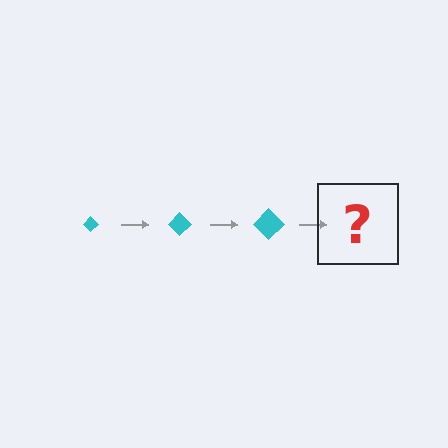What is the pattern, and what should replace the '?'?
The pattern is that the diamond gets progressively larger each step. The '?' should be a cyan diamond, larger than the previous one.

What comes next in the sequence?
The next element should be a cyan diamond, larger than the previous one.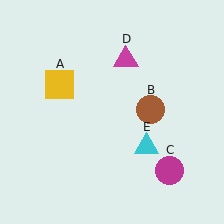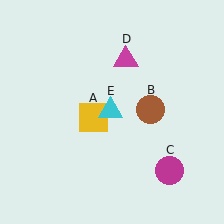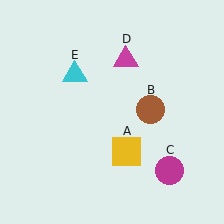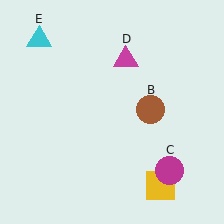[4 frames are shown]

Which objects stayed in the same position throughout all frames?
Brown circle (object B) and magenta circle (object C) and magenta triangle (object D) remained stationary.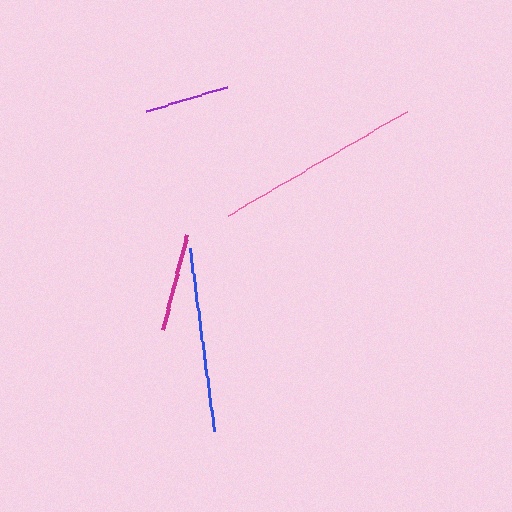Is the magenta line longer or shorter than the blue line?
The blue line is longer than the magenta line.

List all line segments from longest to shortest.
From longest to shortest: pink, blue, magenta, purple.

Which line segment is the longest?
The pink line is the longest at approximately 207 pixels.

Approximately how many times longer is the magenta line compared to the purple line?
The magenta line is approximately 1.1 times the length of the purple line.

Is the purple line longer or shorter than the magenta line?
The magenta line is longer than the purple line.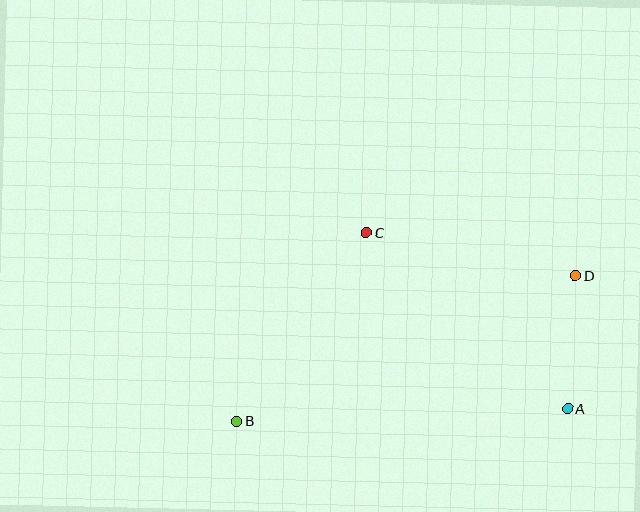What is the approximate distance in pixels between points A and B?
The distance between A and B is approximately 331 pixels.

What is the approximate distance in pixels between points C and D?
The distance between C and D is approximately 213 pixels.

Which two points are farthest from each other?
Points B and D are farthest from each other.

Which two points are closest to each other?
Points A and D are closest to each other.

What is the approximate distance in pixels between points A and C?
The distance between A and C is approximately 267 pixels.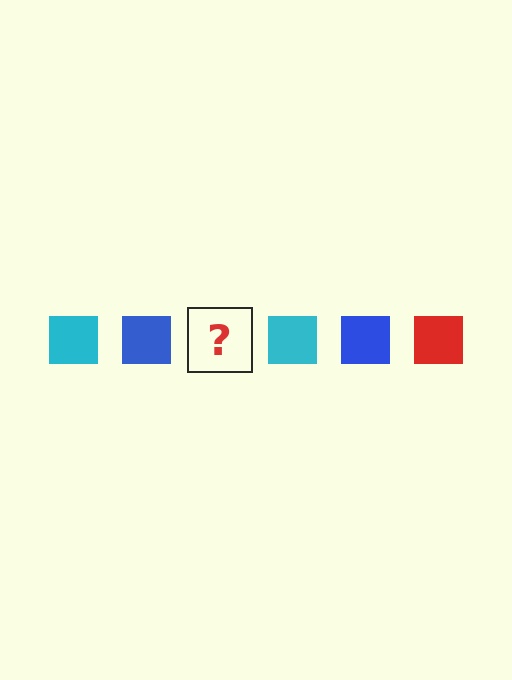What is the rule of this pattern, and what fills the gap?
The rule is that the pattern cycles through cyan, blue, red squares. The gap should be filled with a red square.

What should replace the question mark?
The question mark should be replaced with a red square.